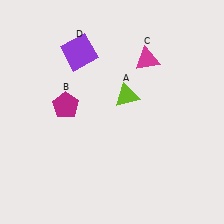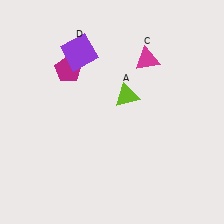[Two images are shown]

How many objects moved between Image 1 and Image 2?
1 object moved between the two images.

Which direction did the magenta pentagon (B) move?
The magenta pentagon (B) moved up.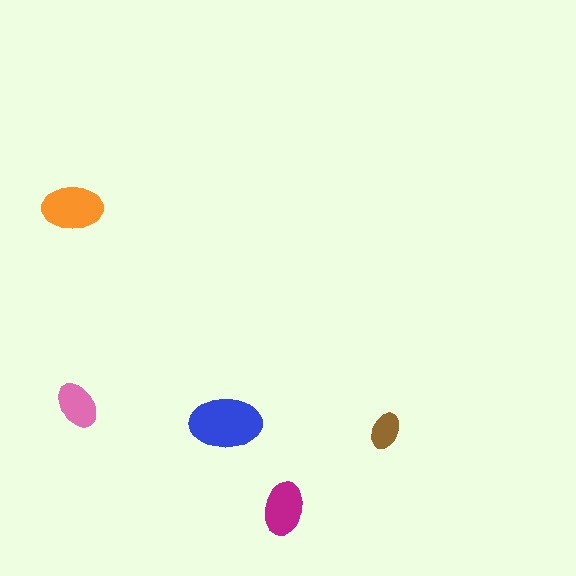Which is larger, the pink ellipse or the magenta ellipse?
The magenta one.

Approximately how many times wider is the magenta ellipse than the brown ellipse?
About 1.5 times wider.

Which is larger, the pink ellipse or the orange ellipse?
The orange one.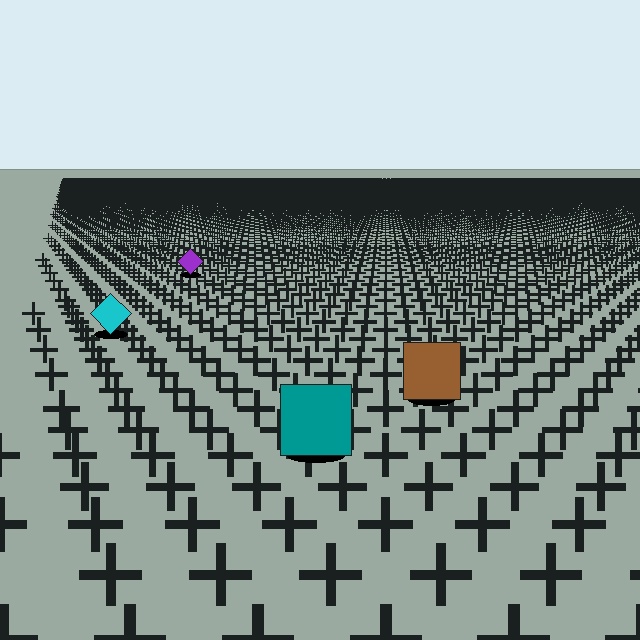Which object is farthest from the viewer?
The purple diamond is farthest from the viewer. It appears smaller and the ground texture around it is denser.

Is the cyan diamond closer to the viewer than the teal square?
No. The teal square is closer — you can tell from the texture gradient: the ground texture is coarser near it.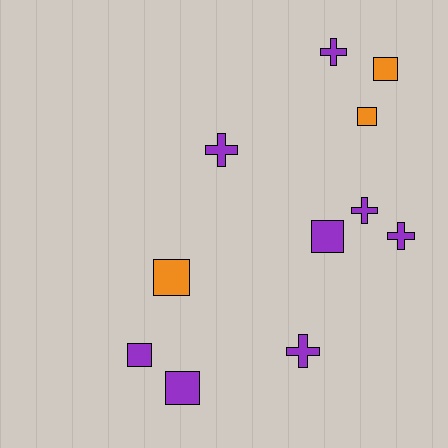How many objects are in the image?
There are 11 objects.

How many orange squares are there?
There are 3 orange squares.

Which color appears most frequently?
Purple, with 8 objects.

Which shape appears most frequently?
Square, with 6 objects.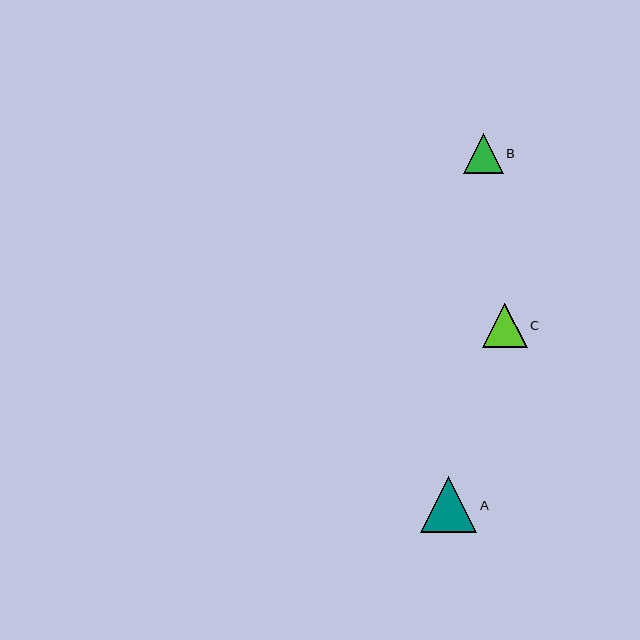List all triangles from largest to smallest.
From largest to smallest: A, C, B.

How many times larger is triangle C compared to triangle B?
Triangle C is approximately 1.1 times the size of triangle B.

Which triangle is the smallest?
Triangle B is the smallest with a size of approximately 40 pixels.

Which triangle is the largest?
Triangle A is the largest with a size of approximately 56 pixels.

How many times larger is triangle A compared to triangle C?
Triangle A is approximately 1.3 times the size of triangle C.